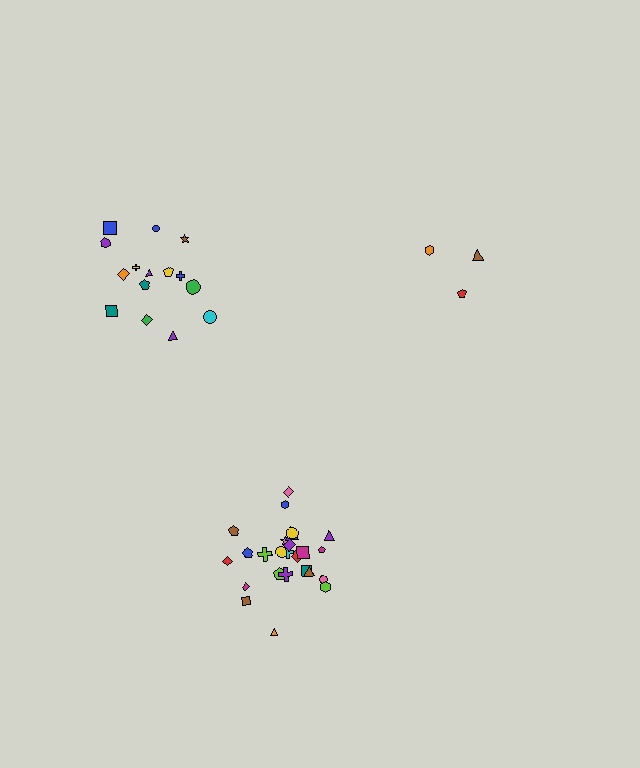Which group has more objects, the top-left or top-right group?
The top-left group.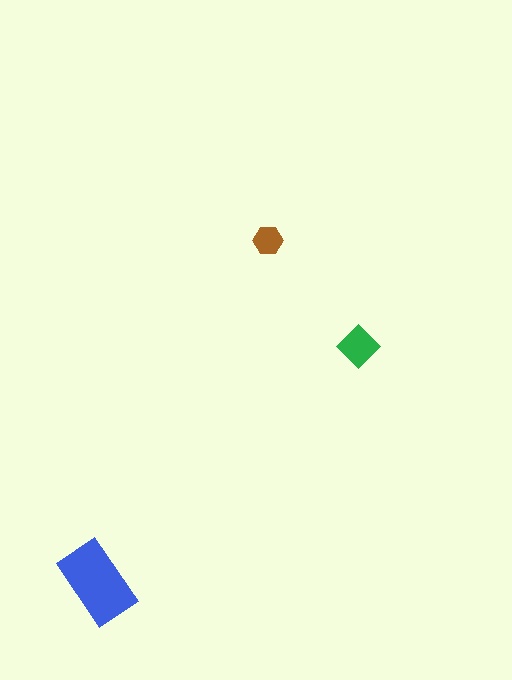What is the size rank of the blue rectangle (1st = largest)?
1st.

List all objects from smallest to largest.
The brown hexagon, the green diamond, the blue rectangle.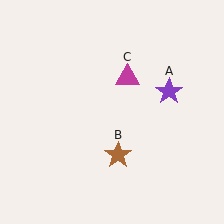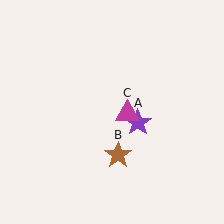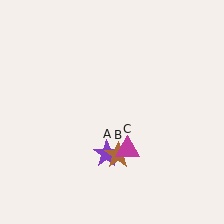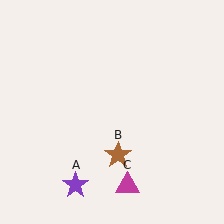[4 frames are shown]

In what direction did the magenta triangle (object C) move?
The magenta triangle (object C) moved down.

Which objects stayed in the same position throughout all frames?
Brown star (object B) remained stationary.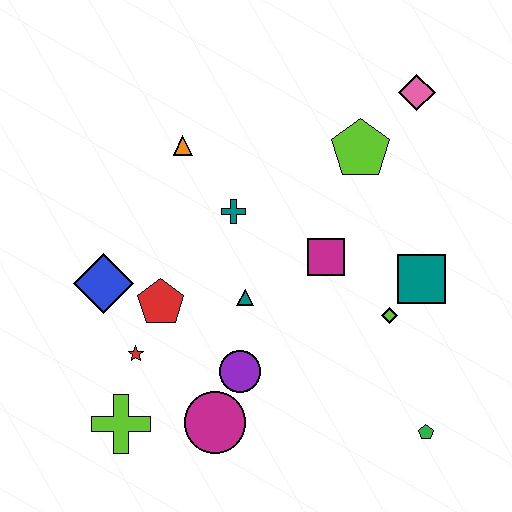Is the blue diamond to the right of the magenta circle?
No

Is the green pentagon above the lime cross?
No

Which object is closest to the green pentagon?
The lime diamond is closest to the green pentagon.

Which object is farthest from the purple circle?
The pink diamond is farthest from the purple circle.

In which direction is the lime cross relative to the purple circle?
The lime cross is to the left of the purple circle.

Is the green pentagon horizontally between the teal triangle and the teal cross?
No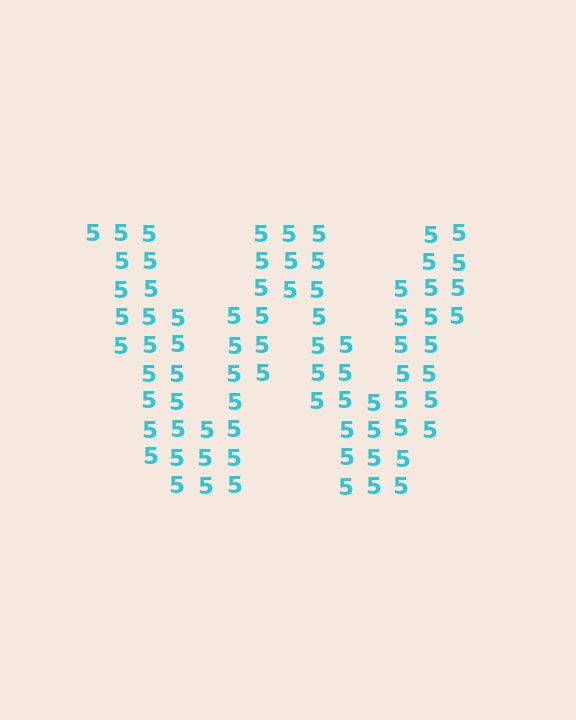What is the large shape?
The large shape is the letter W.